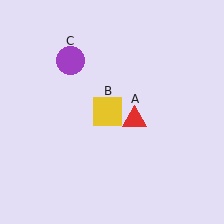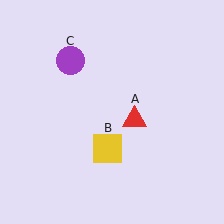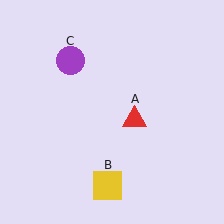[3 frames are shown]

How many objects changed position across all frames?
1 object changed position: yellow square (object B).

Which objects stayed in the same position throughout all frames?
Red triangle (object A) and purple circle (object C) remained stationary.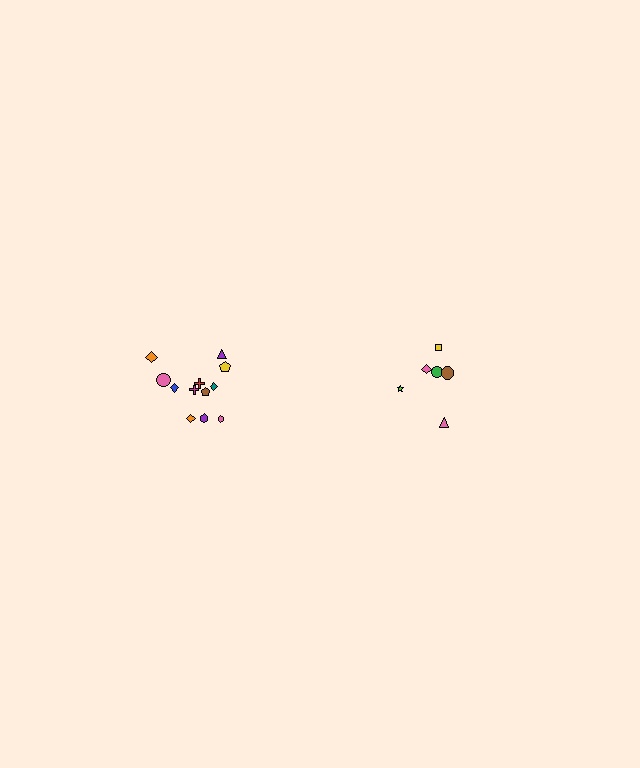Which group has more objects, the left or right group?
The left group.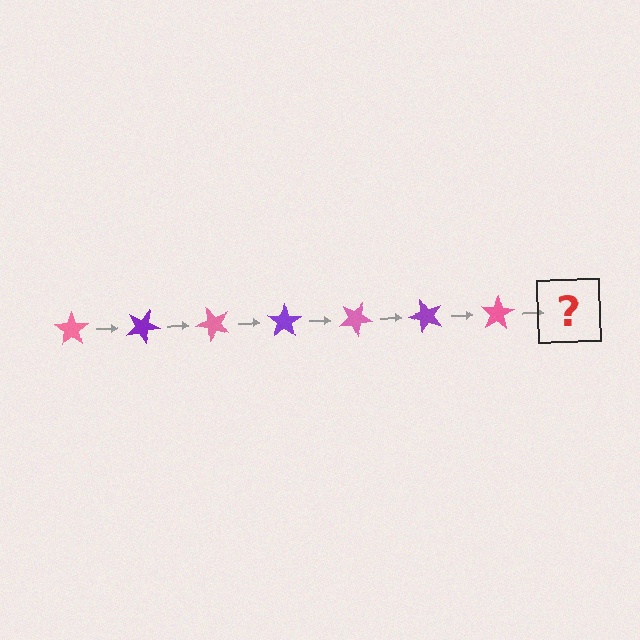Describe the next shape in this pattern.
It should be a purple star, rotated 175 degrees from the start.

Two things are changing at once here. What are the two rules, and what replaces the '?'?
The two rules are that it rotates 25 degrees each step and the color cycles through pink and purple. The '?' should be a purple star, rotated 175 degrees from the start.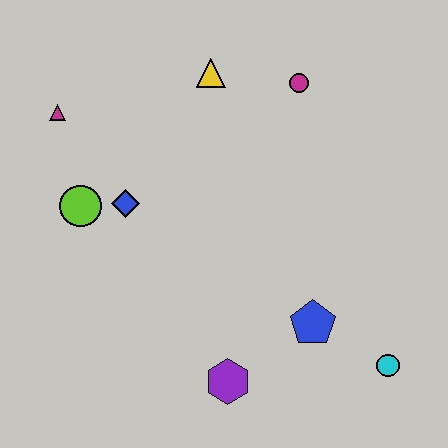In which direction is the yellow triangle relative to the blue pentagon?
The yellow triangle is above the blue pentagon.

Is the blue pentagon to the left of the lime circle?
No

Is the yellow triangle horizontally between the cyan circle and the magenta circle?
No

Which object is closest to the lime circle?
The blue diamond is closest to the lime circle.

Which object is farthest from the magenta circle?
The purple hexagon is farthest from the magenta circle.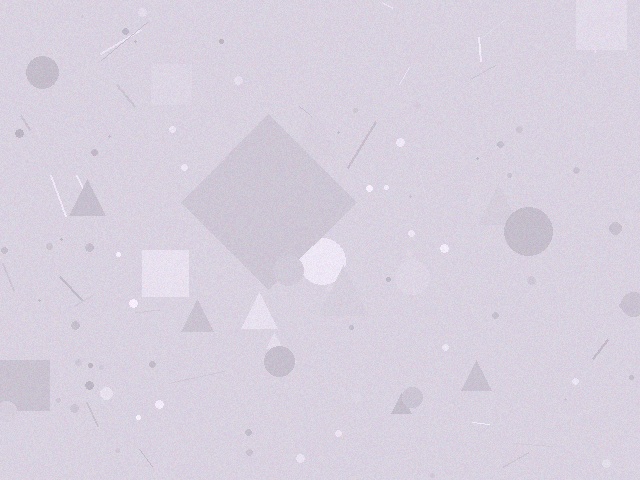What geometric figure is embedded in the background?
A diamond is embedded in the background.